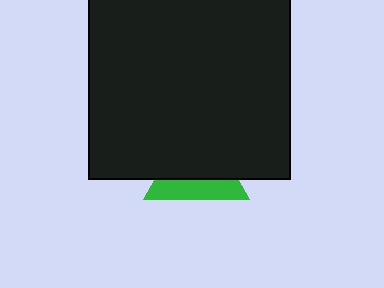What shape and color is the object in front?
The object in front is a black square.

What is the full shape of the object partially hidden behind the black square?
The partially hidden object is a green triangle.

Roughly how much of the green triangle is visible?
A small part of it is visible (roughly 38%).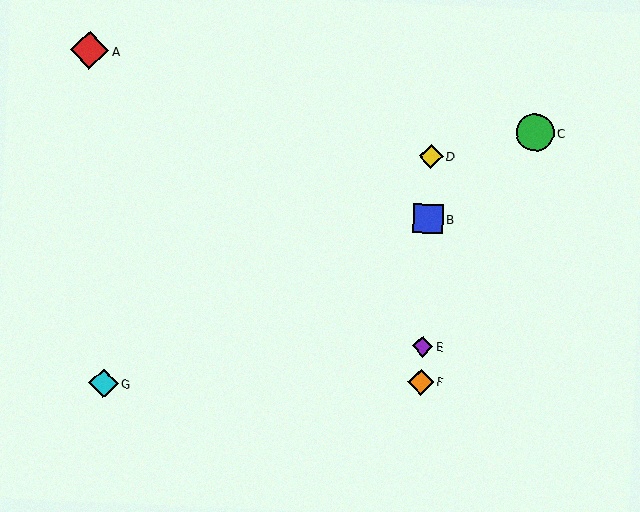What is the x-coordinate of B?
Object B is at x≈428.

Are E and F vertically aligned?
Yes, both are at x≈422.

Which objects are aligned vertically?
Objects B, D, E, F are aligned vertically.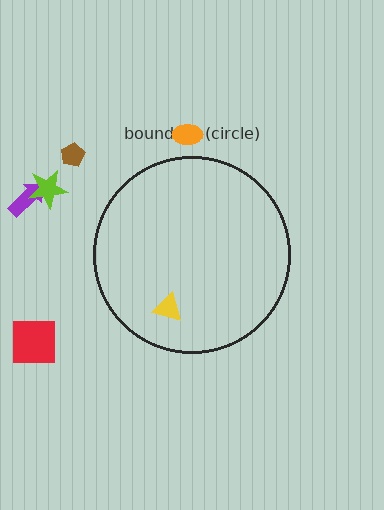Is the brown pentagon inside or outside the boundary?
Outside.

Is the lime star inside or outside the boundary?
Outside.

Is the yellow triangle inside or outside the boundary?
Inside.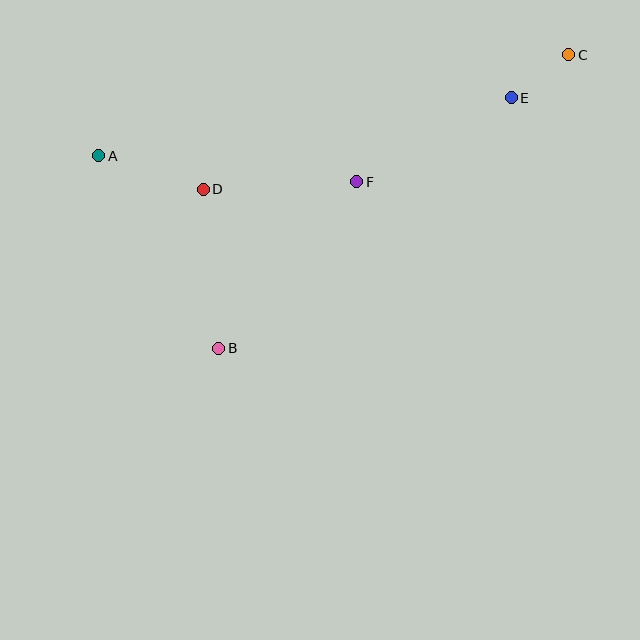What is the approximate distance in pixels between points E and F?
The distance between E and F is approximately 176 pixels.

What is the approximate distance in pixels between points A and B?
The distance between A and B is approximately 227 pixels.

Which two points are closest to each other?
Points C and E are closest to each other.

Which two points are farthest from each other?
Points A and C are farthest from each other.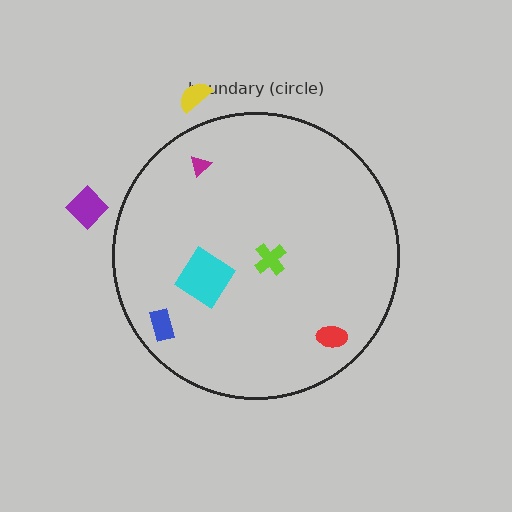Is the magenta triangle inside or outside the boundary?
Inside.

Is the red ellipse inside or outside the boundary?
Inside.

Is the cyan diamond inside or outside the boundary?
Inside.